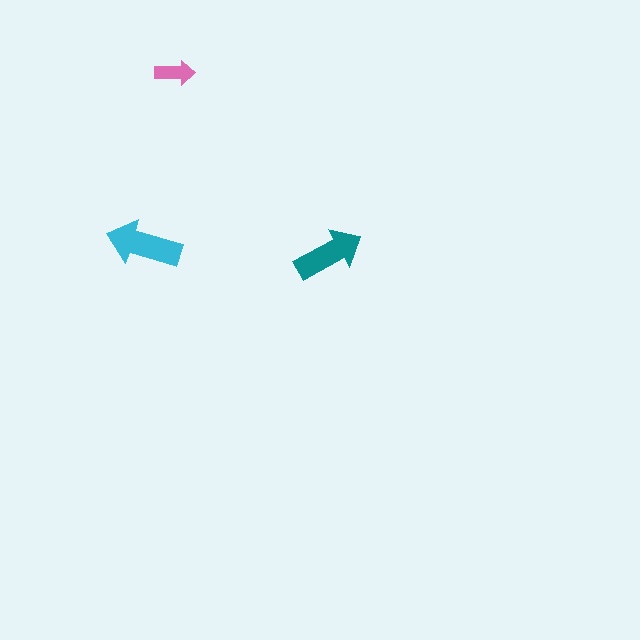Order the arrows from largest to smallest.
the cyan one, the teal one, the pink one.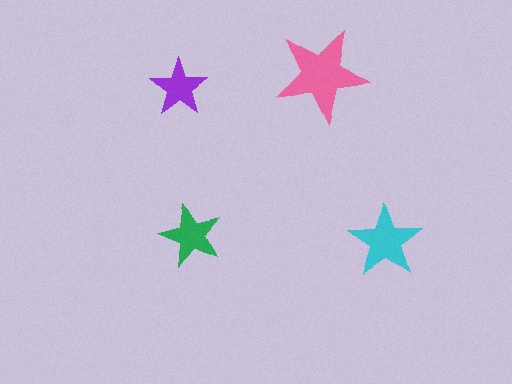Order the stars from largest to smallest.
the pink one, the cyan one, the green one, the purple one.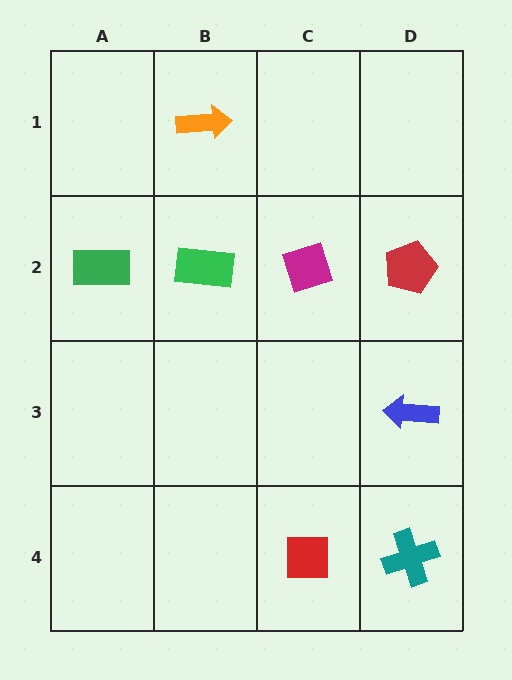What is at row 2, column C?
A magenta diamond.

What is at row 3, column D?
A blue arrow.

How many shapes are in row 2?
4 shapes.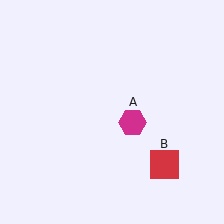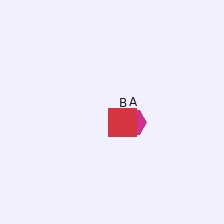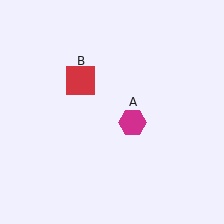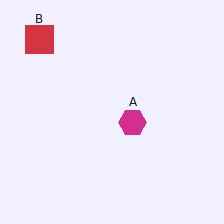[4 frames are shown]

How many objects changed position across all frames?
1 object changed position: red square (object B).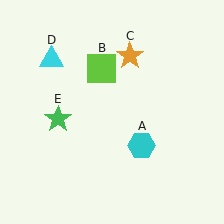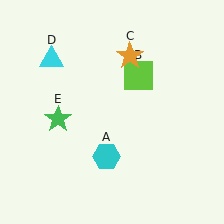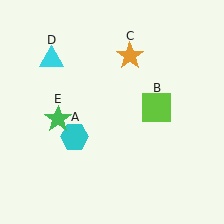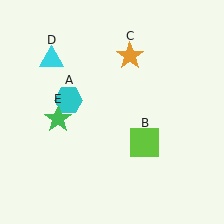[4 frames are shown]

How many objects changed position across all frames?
2 objects changed position: cyan hexagon (object A), lime square (object B).